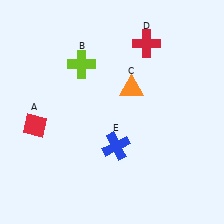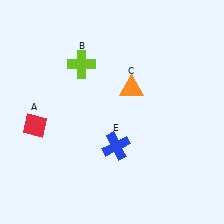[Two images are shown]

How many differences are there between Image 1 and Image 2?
There is 1 difference between the two images.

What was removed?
The red cross (D) was removed in Image 2.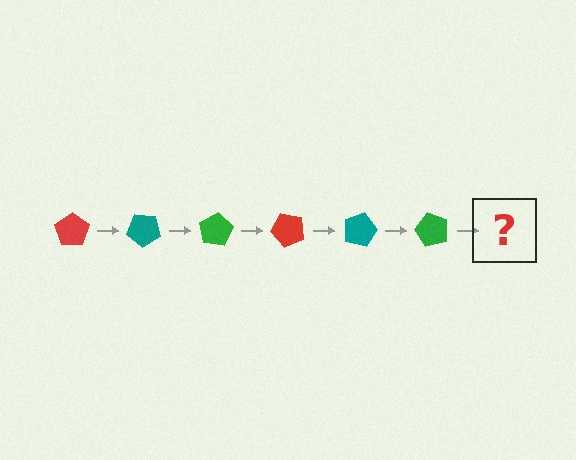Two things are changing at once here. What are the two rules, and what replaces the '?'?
The two rules are that it rotates 40 degrees each step and the color cycles through red, teal, and green. The '?' should be a red pentagon, rotated 240 degrees from the start.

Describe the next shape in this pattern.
It should be a red pentagon, rotated 240 degrees from the start.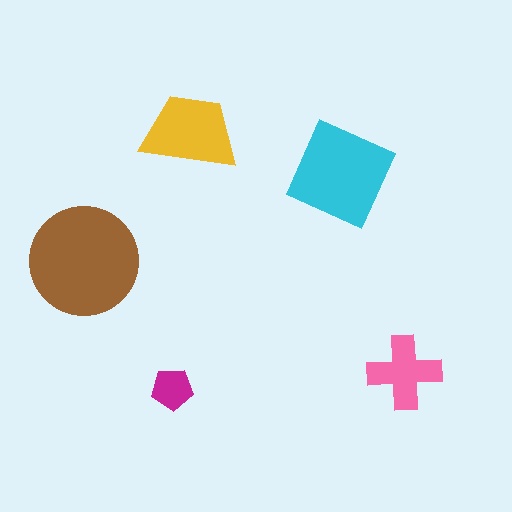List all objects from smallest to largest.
The magenta pentagon, the pink cross, the yellow trapezoid, the cyan diamond, the brown circle.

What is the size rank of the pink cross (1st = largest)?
4th.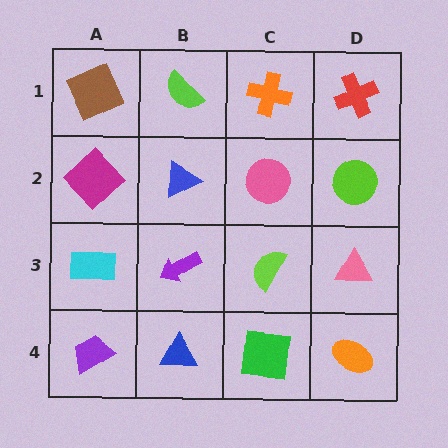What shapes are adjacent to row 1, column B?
A blue triangle (row 2, column B), a brown square (row 1, column A), an orange cross (row 1, column C).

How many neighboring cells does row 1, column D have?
2.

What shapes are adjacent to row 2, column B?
A lime semicircle (row 1, column B), a purple arrow (row 3, column B), a magenta diamond (row 2, column A), a pink circle (row 2, column C).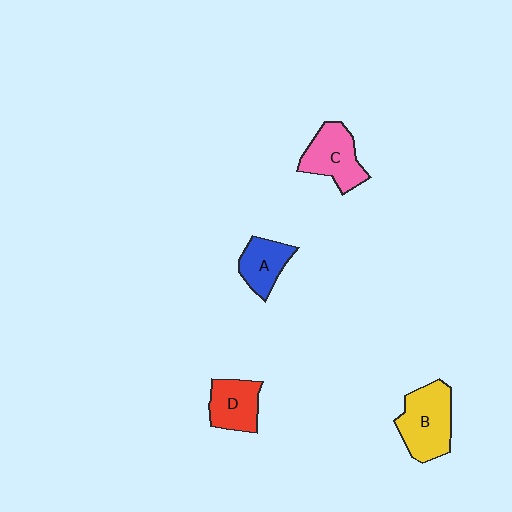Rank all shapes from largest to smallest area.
From largest to smallest: B (yellow), C (pink), D (red), A (blue).